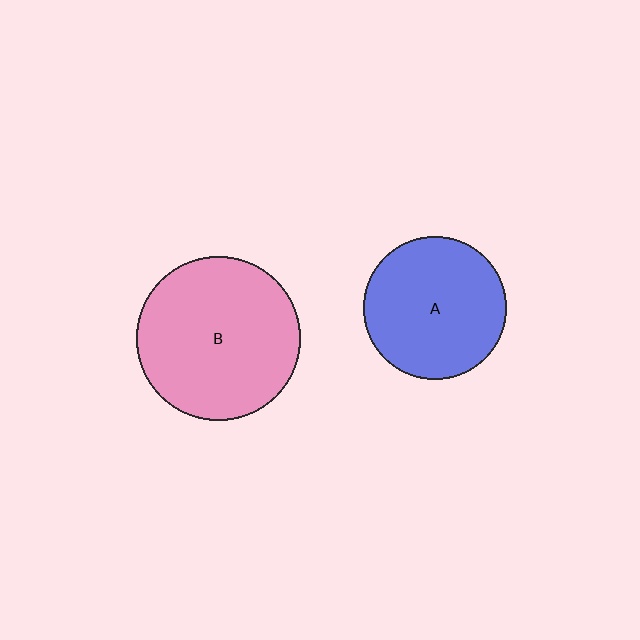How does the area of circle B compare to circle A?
Approximately 1.3 times.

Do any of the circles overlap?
No, none of the circles overlap.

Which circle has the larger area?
Circle B (pink).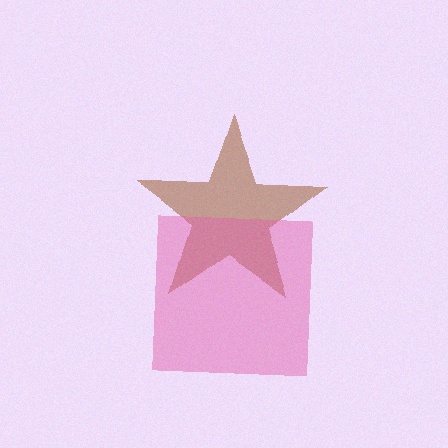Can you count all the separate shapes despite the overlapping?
Yes, there are 2 separate shapes.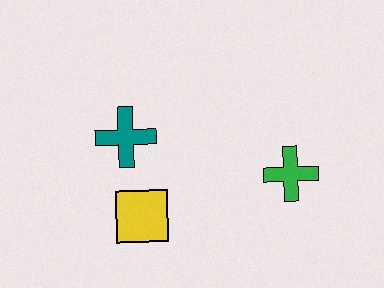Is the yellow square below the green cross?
Yes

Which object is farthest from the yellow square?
The green cross is farthest from the yellow square.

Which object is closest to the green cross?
The yellow square is closest to the green cross.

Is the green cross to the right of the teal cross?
Yes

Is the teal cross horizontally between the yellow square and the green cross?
No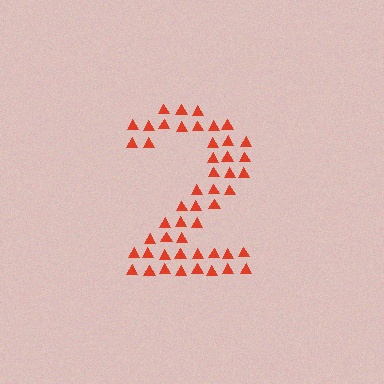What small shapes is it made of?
It is made of small triangles.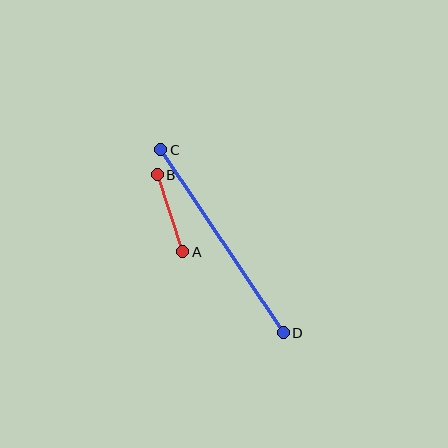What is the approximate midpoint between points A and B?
The midpoint is at approximately (170, 213) pixels.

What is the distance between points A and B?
The distance is approximately 81 pixels.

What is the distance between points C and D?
The distance is approximately 220 pixels.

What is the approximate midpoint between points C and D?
The midpoint is at approximately (222, 241) pixels.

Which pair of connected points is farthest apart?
Points C and D are farthest apart.